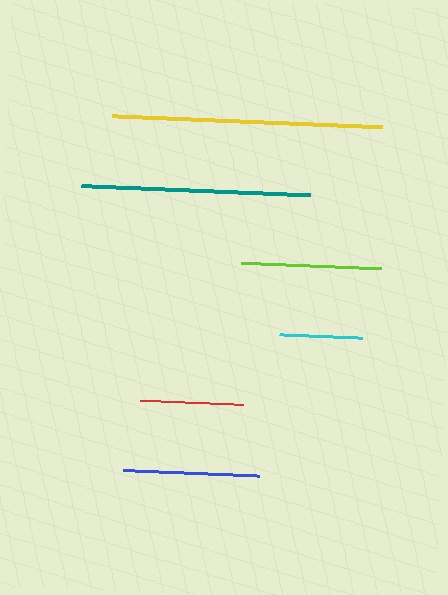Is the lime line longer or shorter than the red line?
The lime line is longer than the red line.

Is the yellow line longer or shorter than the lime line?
The yellow line is longer than the lime line.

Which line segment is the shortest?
The cyan line is the shortest at approximately 84 pixels.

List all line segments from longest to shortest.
From longest to shortest: yellow, teal, lime, blue, red, cyan.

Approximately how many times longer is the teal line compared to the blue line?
The teal line is approximately 1.7 times the length of the blue line.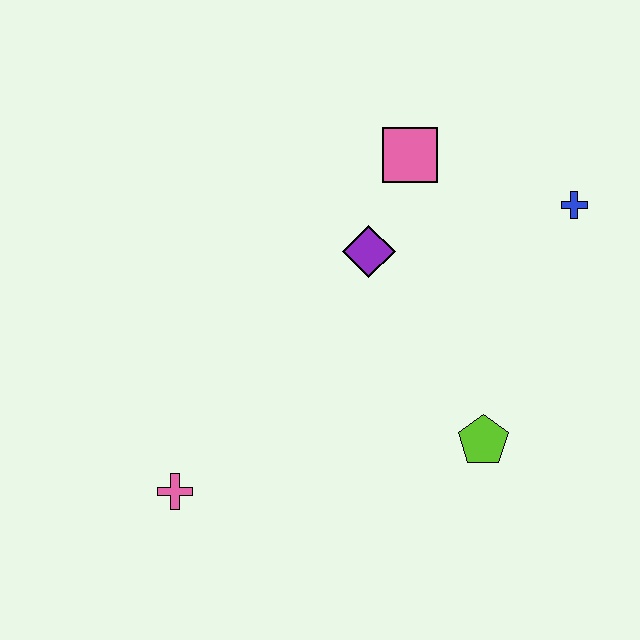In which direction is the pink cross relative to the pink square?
The pink cross is below the pink square.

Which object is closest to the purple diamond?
The pink square is closest to the purple diamond.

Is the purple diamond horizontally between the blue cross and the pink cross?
Yes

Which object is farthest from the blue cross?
The pink cross is farthest from the blue cross.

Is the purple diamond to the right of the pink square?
No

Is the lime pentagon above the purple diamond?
No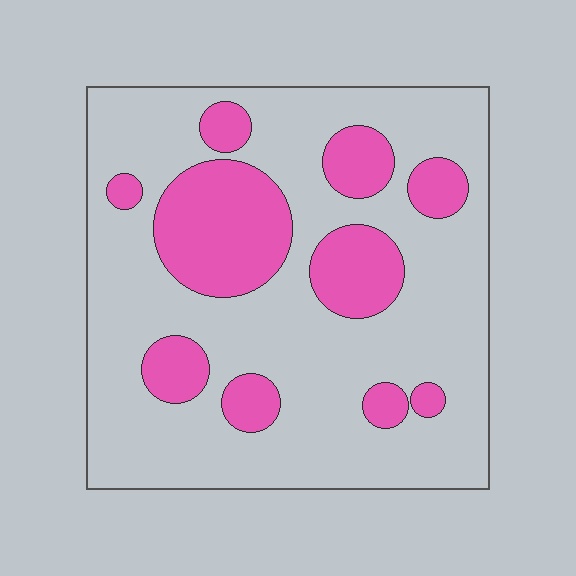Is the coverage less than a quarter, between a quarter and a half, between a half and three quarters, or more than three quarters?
Between a quarter and a half.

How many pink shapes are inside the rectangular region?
10.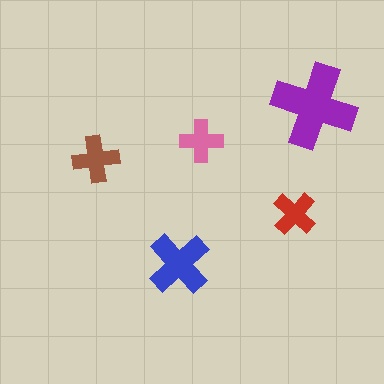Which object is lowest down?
The blue cross is bottommost.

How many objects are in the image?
There are 5 objects in the image.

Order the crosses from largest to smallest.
the purple one, the blue one, the brown one, the red one, the pink one.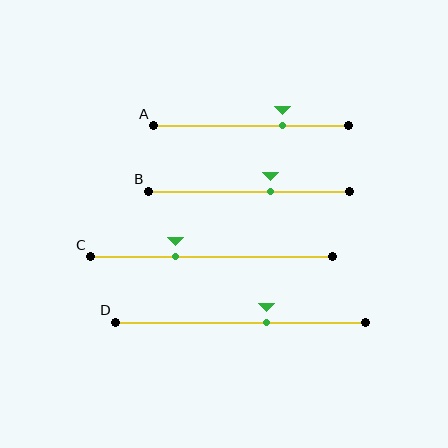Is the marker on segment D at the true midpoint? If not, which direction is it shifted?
No, the marker on segment D is shifted to the right by about 10% of the segment length.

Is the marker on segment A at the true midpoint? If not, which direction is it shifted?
No, the marker on segment A is shifted to the right by about 16% of the segment length.